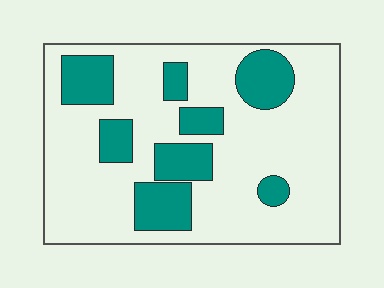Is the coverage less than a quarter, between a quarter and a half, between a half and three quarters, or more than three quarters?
Between a quarter and a half.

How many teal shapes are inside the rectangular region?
8.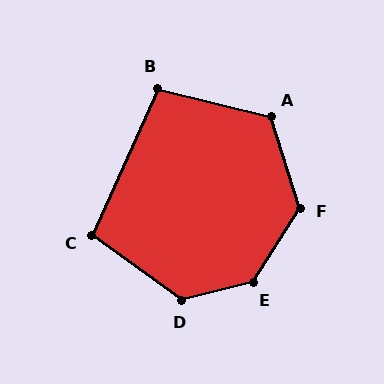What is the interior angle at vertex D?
Approximately 130 degrees (obtuse).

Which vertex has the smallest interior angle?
B, at approximately 100 degrees.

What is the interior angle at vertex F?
Approximately 130 degrees (obtuse).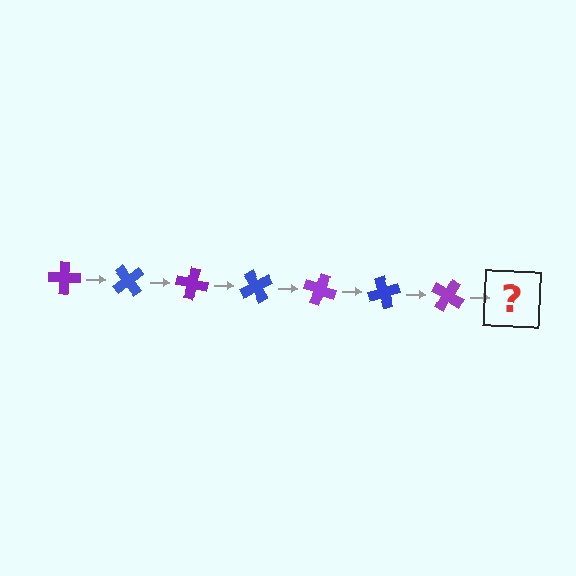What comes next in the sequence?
The next element should be a blue cross, rotated 350 degrees from the start.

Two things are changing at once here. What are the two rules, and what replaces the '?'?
The two rules are that it rotates 50 degrees each step and the color cycles through purple and blue. The '?' should be a blue cross, rotated 350 degrees from the start.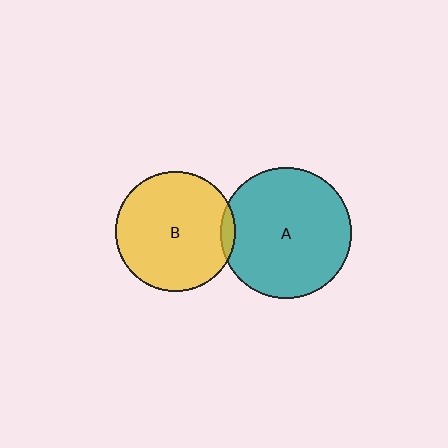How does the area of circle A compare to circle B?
Approximately 1.2 times.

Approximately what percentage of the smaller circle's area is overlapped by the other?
Approximately 5%.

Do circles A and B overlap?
Yes.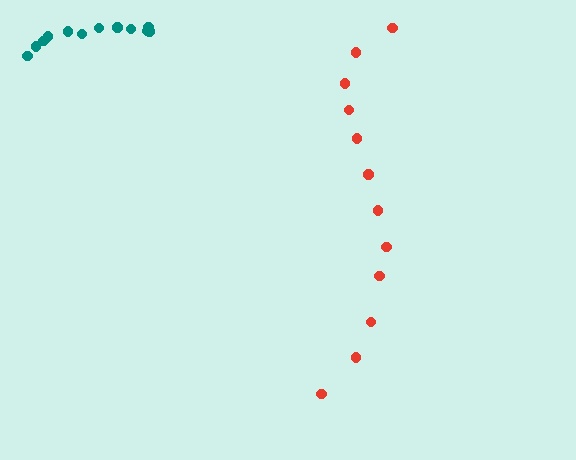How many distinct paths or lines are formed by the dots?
There are 2 distinct paths.